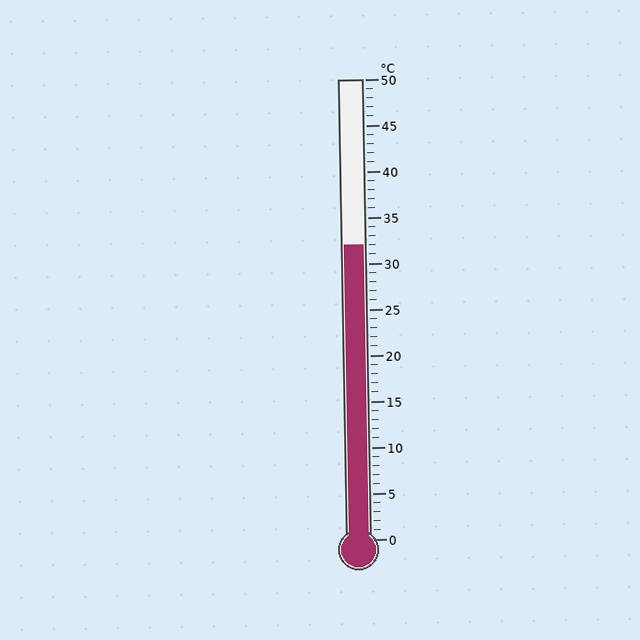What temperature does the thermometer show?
The thermometer shows approximately 32°C.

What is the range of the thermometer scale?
The thermometer scale ranges from 0°C to 50°C.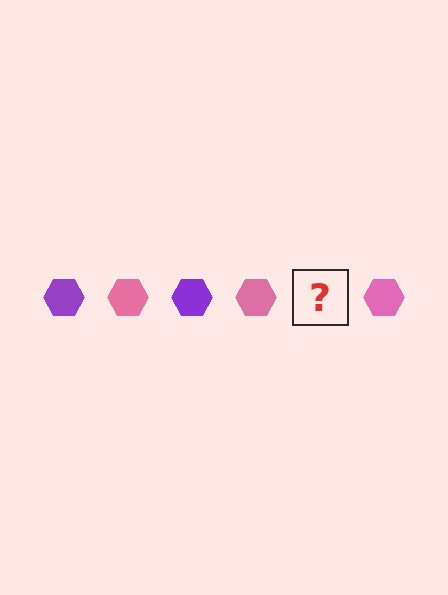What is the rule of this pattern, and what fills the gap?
The rule is that the pattern cycles through purple, pink hexagons. The gap should be filled with a purple hexagon.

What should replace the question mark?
The question mark should be replaced with a purple hexagon.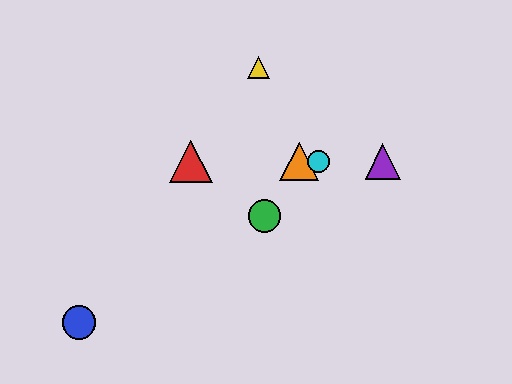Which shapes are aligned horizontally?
The red triangle, the purple triangle, the orange triangle, the cyan circle are aligned horizontally.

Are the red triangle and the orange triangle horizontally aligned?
Yes, both are at y≈161.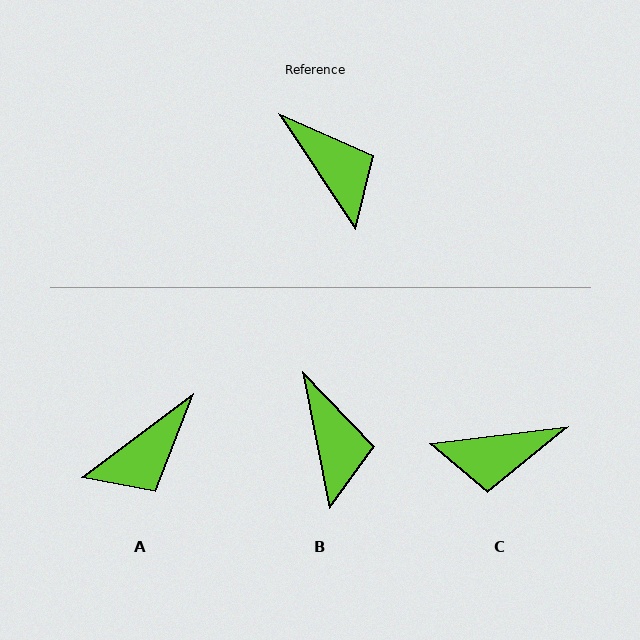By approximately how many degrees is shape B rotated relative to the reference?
Approximately 22 degrees clockwise.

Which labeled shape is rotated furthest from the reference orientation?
C, about 117 degrees away.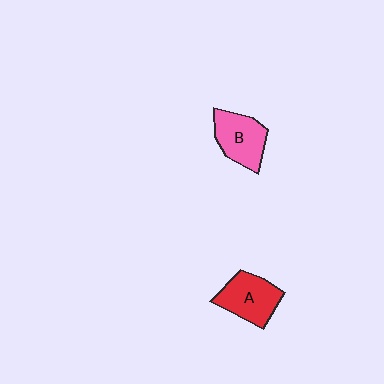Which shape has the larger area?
Shape A (red).